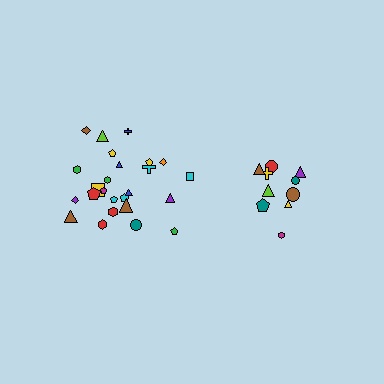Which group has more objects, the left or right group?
The left group.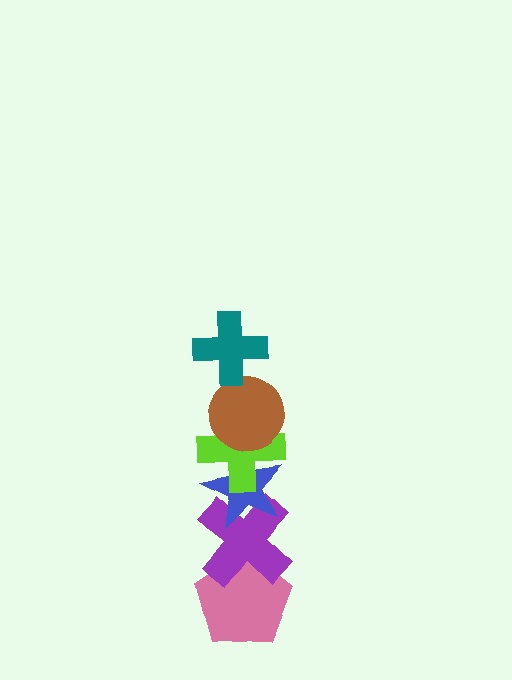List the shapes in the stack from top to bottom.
From top to bottom: the teal cross, the brown circle, the lime cross, the blue star, the purple cross, the pink pentagon.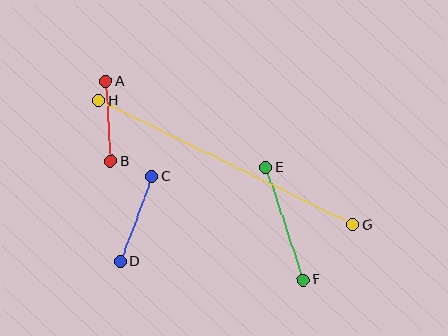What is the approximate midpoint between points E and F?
The midpoint is at approximately (284, 224) pixels.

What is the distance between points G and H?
The distance is approximately 283 pixels.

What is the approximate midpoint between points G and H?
The midpoint is at approximately (225, 163) pixels.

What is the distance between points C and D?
The distance is approximately 91 pixels.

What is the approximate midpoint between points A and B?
The midpoint is at approximately (108, 121) pixels.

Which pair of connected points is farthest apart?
Points G and H are farthest apart.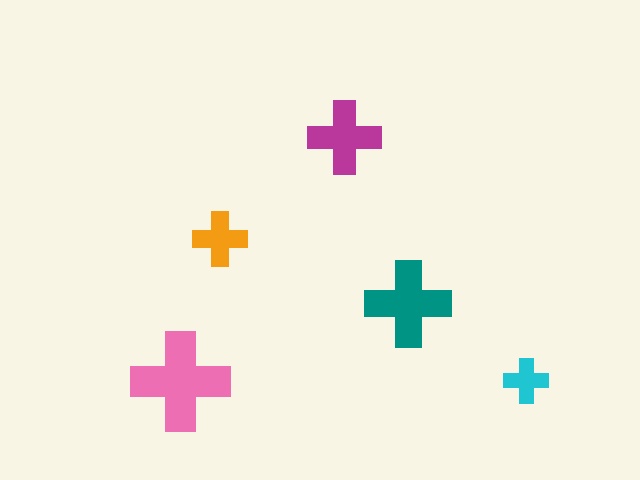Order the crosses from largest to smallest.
the pink one, the teal one, the magenta one, the orange one, the cyan one.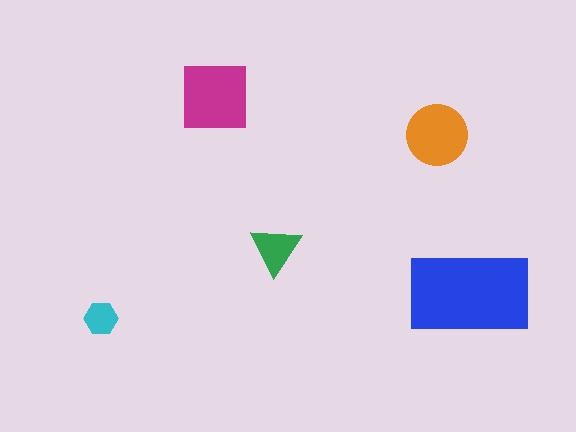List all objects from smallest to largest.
The cyan hexagon, the green triangle, the orange circle, the magenta square, the blue rectangle.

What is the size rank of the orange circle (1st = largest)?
3rd.